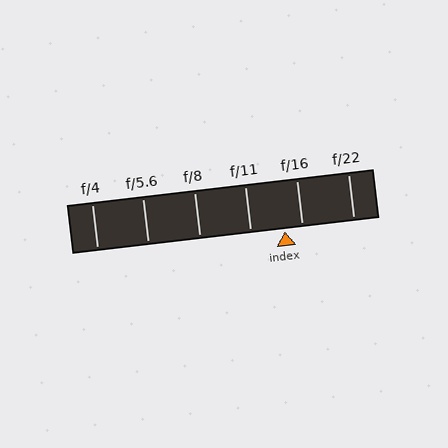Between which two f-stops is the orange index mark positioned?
The index mark is between f/11 and f/16.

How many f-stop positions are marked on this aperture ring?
There are 6 f-stop positions marked.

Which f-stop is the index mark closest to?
The index mark is closest to f/16.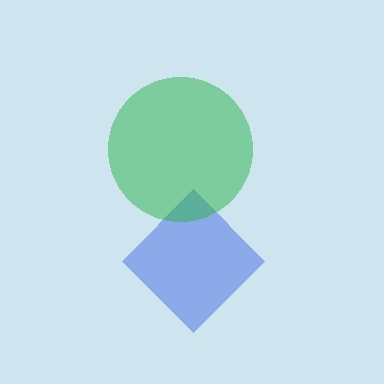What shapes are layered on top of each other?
The layered shapes are: a blue diamond, a green circle.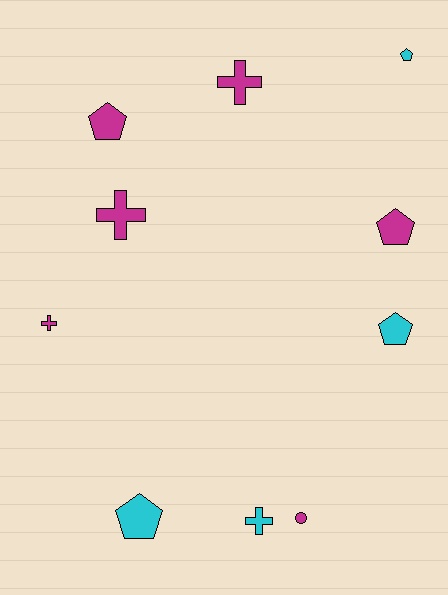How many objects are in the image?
There are 10 objects.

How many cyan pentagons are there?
There are 3 cyan pentagons.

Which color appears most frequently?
Magenta, with 6 objects.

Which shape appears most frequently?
Pentagon, with 5 objects.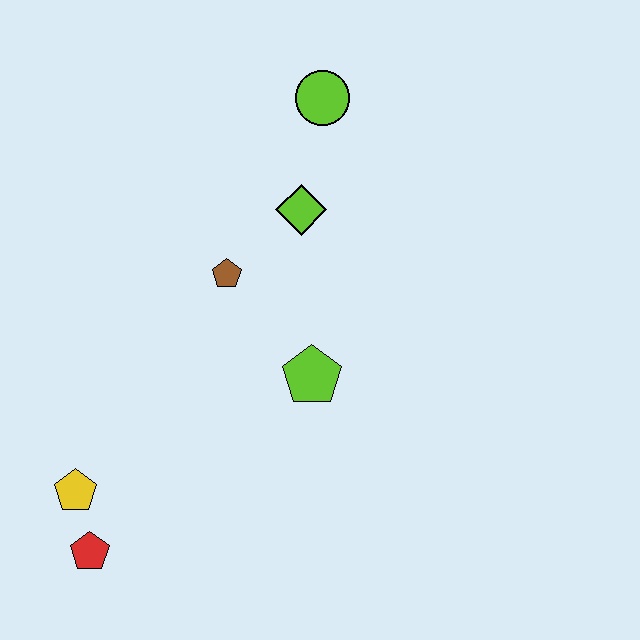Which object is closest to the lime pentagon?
The brown pentagon is closest to the lime pentagon.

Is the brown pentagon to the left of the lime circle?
Yes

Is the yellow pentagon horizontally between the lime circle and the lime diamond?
No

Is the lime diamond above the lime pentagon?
Yes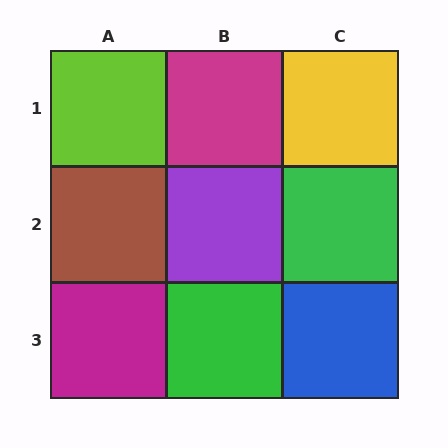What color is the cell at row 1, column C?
Yellow.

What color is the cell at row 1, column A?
Lime.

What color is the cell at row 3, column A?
Magenta.